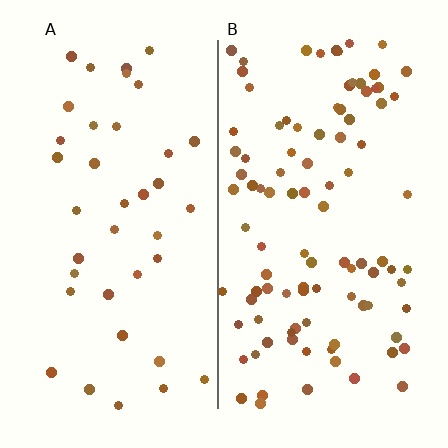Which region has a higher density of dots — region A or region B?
B (the right).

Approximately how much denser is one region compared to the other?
Approximately 2.5× — region B over region A.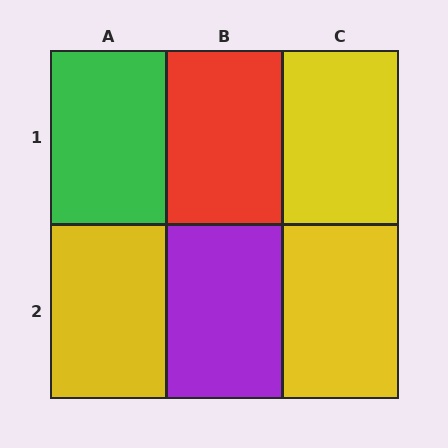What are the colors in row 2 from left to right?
Yellow, purple, yellow.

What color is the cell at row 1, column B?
Red.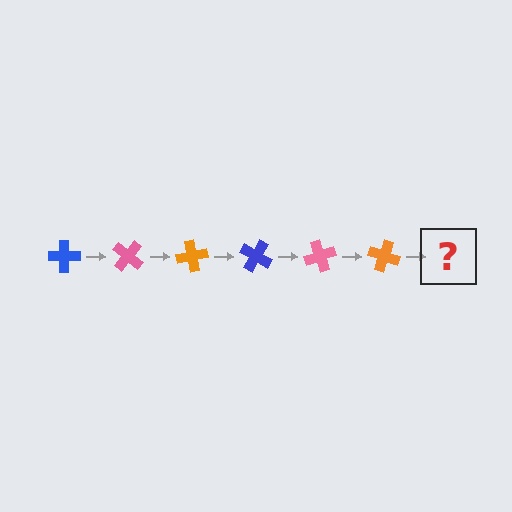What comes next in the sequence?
The next element should be a blue cross, rotated 240 degrees from the start.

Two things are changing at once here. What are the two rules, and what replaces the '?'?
The two rules are that it rotates 40 degrees each step and the color cycles through blue, pink, and orange. The '?' should be a blue cross, rotated 240 degrees from the start.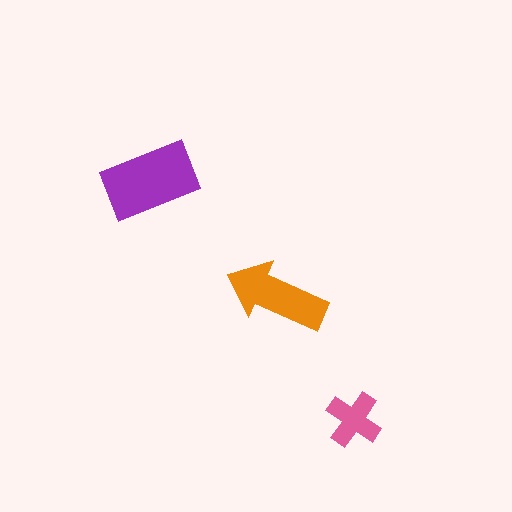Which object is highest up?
The purple rectangle is topmost.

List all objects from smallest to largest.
The pink cross, the orange arrow, the purple rectangle.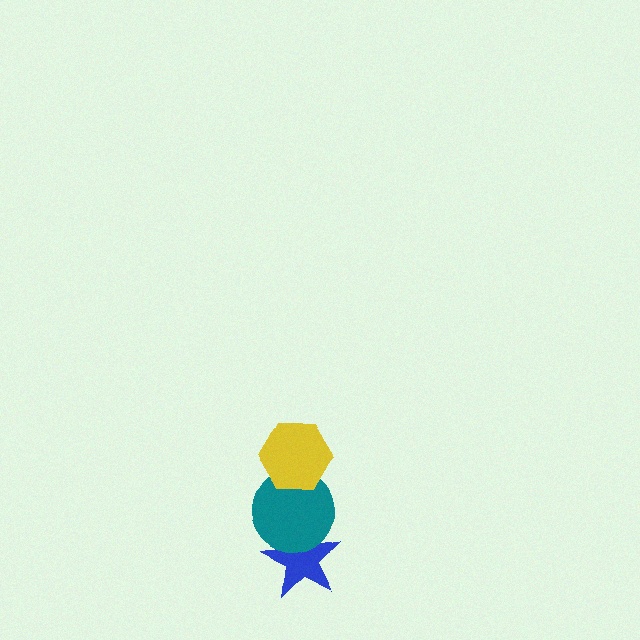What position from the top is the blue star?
The blue star is 3rd from the top.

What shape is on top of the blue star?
The teal circle is on top of the blue star.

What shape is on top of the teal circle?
The yellow hexagon is on top of the teal circle.